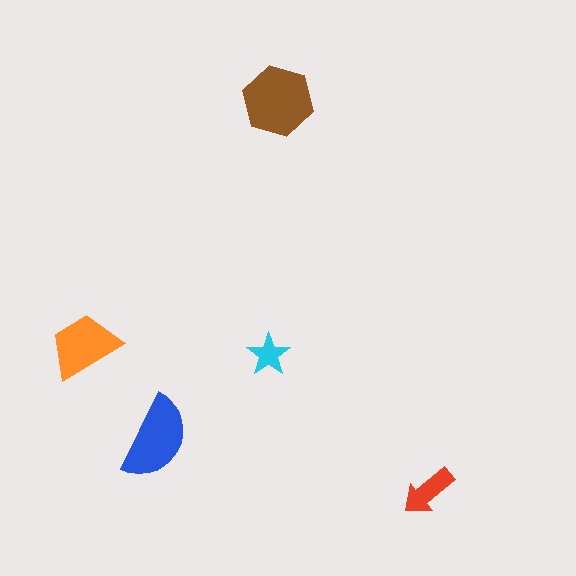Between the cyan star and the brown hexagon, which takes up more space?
The brown hexagon.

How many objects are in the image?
There are 5 objects in the image.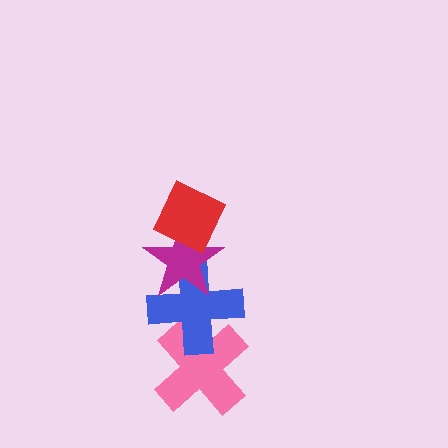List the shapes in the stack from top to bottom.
From top to bottom: the red diamond, the magenta star, the blue cross, the pink cross.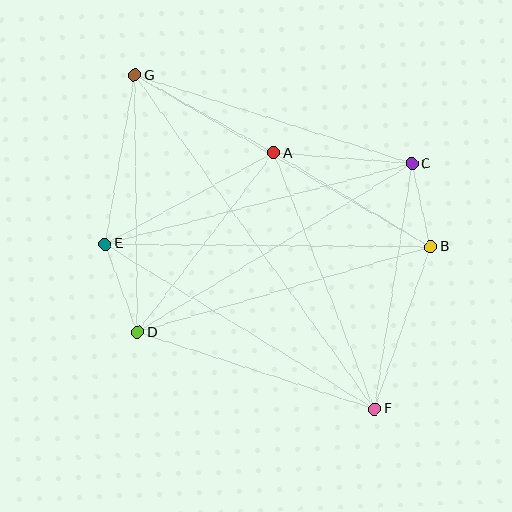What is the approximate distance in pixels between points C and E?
The distance between C and E is approximately 317 pixels.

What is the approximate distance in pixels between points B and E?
The distance between B and E is approximately 325 pixels.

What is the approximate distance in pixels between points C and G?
The distance between C and G is approximately 291 pixels.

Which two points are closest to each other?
Points B and C are closest to each other.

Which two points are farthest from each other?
Points F and G are farthest from each other.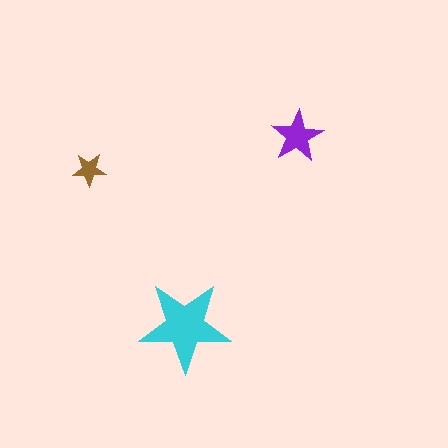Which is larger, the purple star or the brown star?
The purple one.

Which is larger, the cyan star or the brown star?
The cyan one.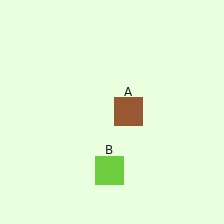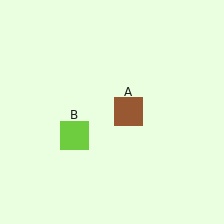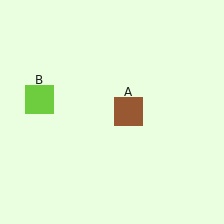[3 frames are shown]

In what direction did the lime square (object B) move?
The lime square (object B) moved up and to the left.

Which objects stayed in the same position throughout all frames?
Brown square (object A) remained stationary.